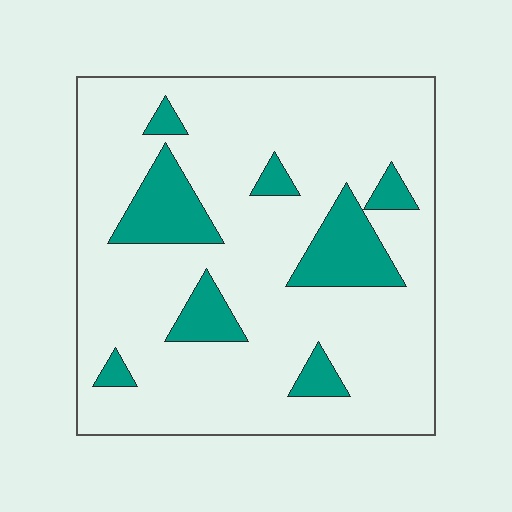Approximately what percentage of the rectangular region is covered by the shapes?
Approximately 15%.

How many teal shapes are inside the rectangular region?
8.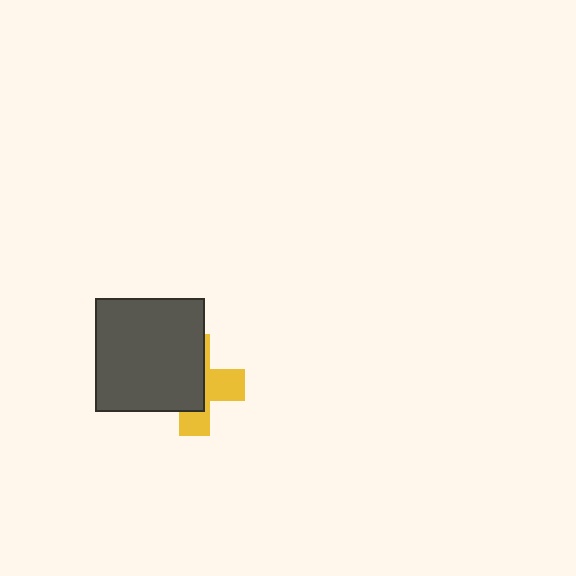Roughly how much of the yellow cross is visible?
A small part of it is visible (roughly 41%).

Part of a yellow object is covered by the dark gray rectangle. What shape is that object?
It is a cross.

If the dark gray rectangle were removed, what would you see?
You would see the complete yellow cross.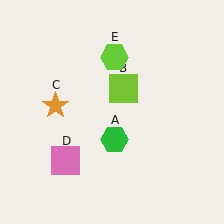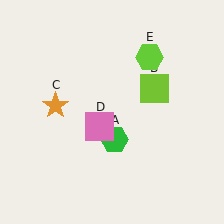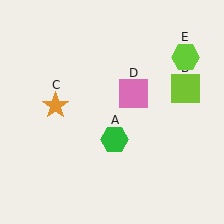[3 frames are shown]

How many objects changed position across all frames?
3 objects changed position: lime square (object B), pink square (object D), lime hexagon (object E).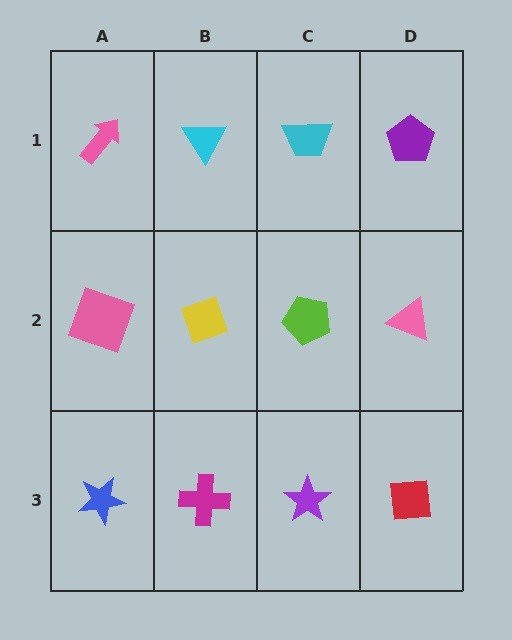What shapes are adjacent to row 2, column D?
A purple pentagon (row 1, column D), a red square (row 3, column D), a lime pentagon (row 2, column C).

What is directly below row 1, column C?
A lime pentagon.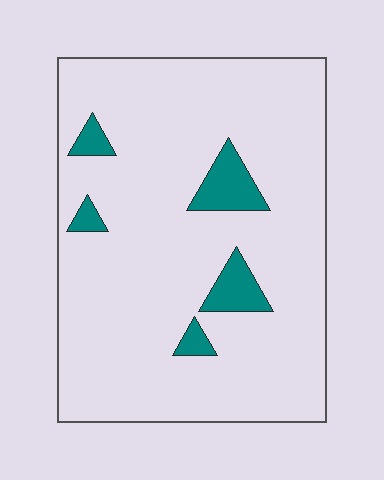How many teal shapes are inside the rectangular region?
5.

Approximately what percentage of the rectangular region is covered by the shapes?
Approximately 10%.